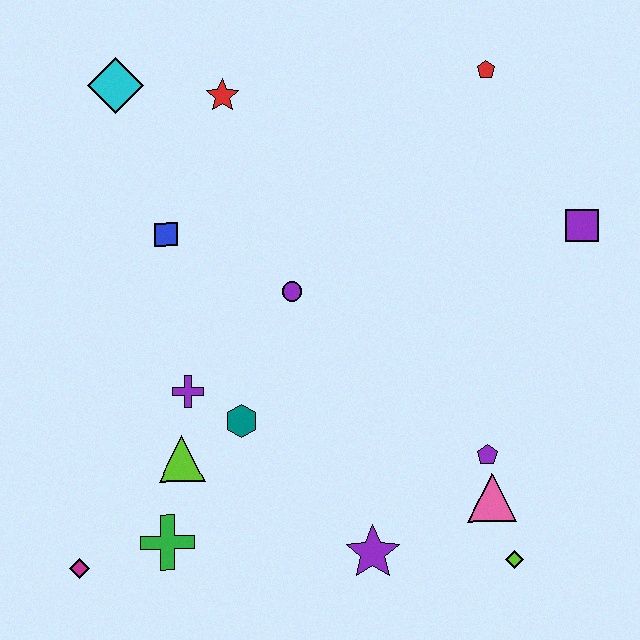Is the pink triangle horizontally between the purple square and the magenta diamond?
Yes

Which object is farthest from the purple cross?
The red pentagon is farthest from the purple cross.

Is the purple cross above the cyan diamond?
No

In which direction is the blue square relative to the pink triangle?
The blue square is to the left of the pink triangle.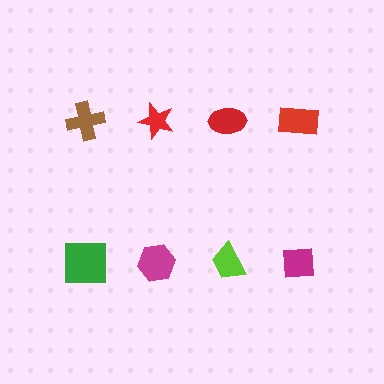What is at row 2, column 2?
A magenta hexagon.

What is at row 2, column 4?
A magenta square.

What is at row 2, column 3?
A lime trapezoid.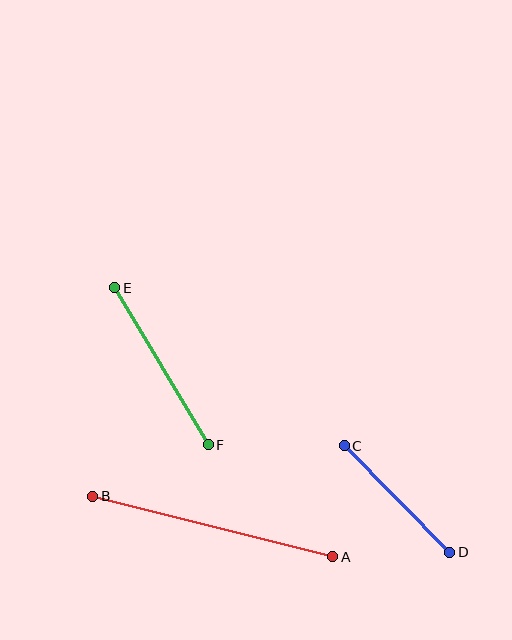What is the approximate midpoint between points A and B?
The midpoint is at approximately (213, 527) pixels.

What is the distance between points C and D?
The distance is approximately 150 pixels.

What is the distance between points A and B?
The distance is approximately 248 pixels.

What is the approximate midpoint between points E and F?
The midpoint is at approximately (162, 366) pixels.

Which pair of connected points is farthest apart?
Points A and B are farthest apart.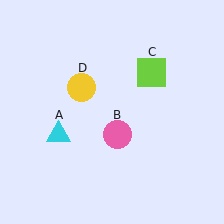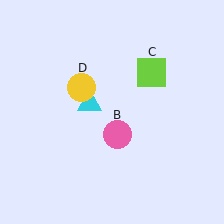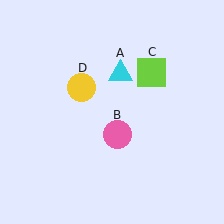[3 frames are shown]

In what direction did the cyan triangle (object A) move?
The cyan triangle (object A) moved up and to the right.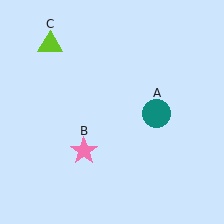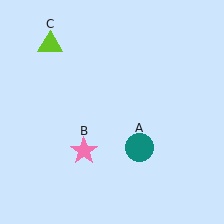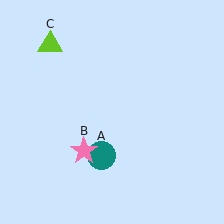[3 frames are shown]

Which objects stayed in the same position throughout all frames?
Pink star (object B) and lime triangle (object C) remained stationary.